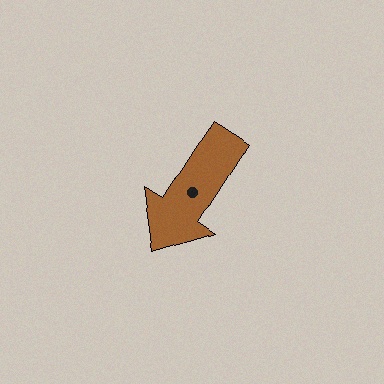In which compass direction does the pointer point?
Southwest.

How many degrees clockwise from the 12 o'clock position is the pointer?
Approximately 212 degrees.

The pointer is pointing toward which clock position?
Roughly 7 o'clock.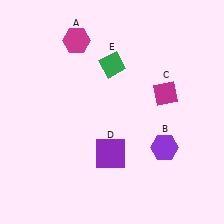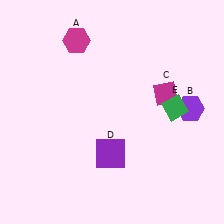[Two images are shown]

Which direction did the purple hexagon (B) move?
The purple hexagon (B) moved up.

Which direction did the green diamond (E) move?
The green diamond (E) moved right.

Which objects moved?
The objects that moved are: the purple hexagon (B), the green diamond (E).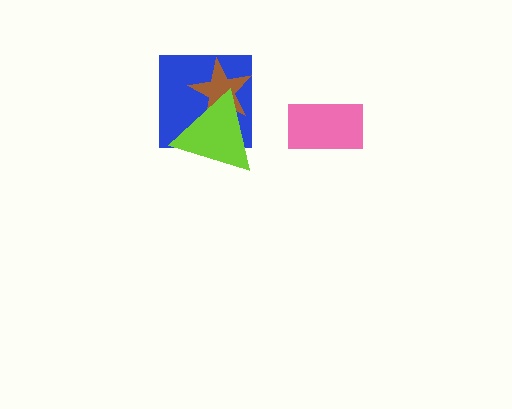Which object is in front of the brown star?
The lime triangle is in front of the brown star.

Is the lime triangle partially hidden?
No, no other shape covers it.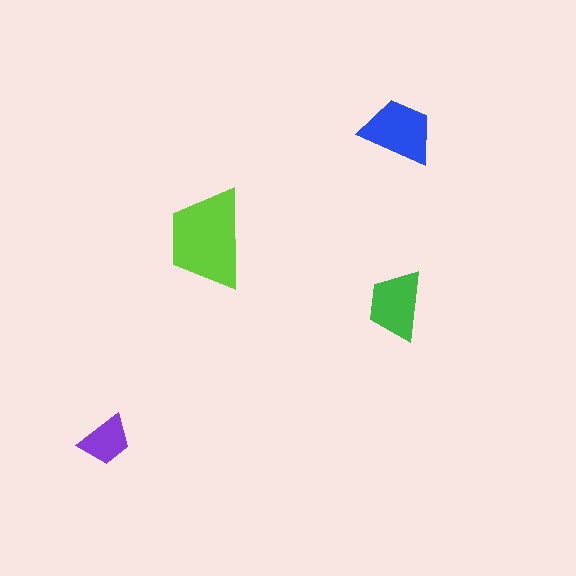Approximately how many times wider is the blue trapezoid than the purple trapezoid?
About 1.5 times wider.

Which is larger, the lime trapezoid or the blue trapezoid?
The lime one.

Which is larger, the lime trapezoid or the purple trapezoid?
The lime one.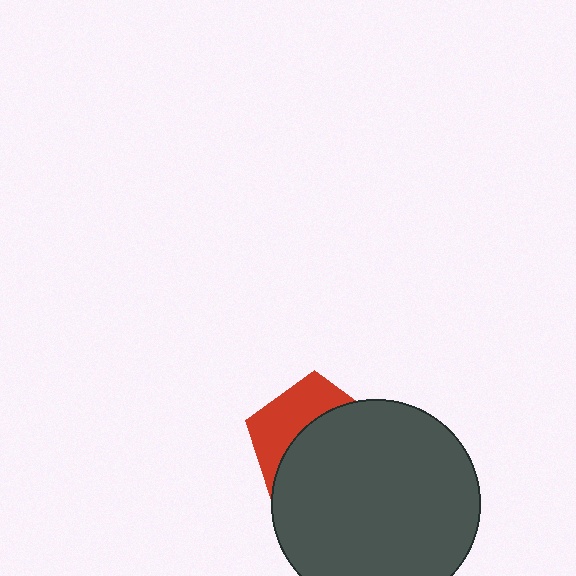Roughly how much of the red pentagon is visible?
A small part of it is visible (roughly 38%).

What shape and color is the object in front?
The object in front is a dark gray circle.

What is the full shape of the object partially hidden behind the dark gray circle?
The partially hidden object is a red pentagon.